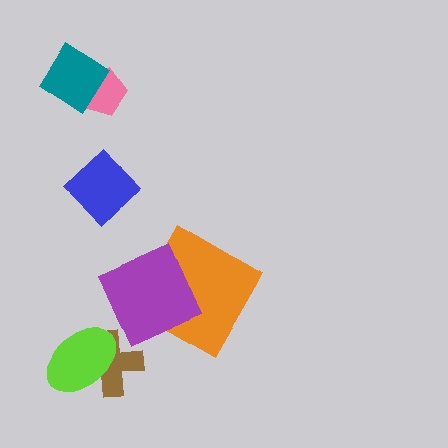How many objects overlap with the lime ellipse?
1 object overlaps with the lime ellipse.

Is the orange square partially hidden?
Yes, it is partially covered by another shape.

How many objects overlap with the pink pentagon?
1 object overlaps with the pink pentagon.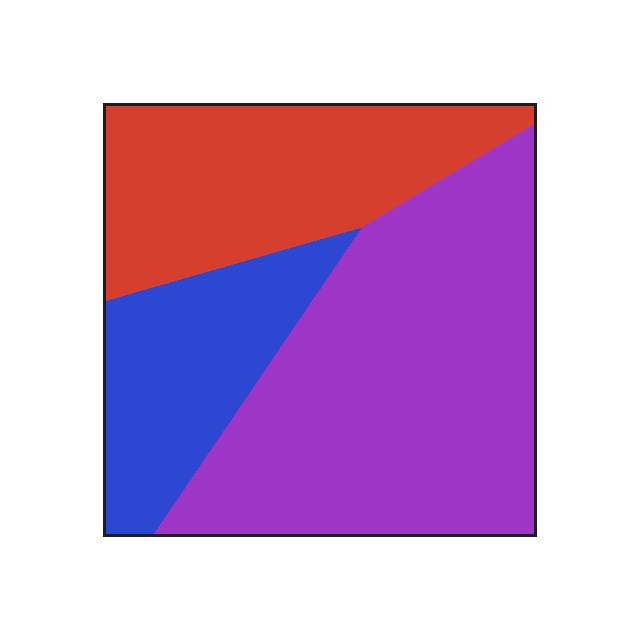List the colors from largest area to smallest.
From largest to smallest: purple, red, blue.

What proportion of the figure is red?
Red covers 29% of the figure.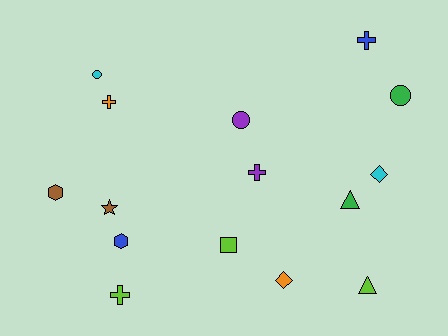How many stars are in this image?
There is 1 star.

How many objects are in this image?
There are 15 objects.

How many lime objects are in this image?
There are 3 lime objects.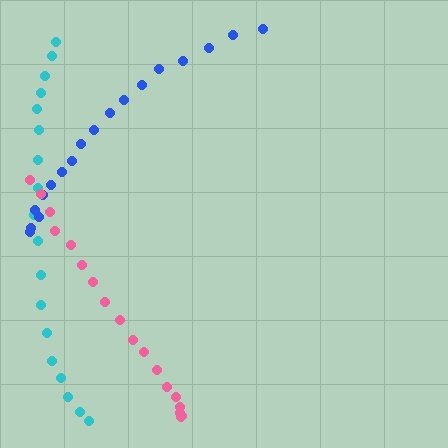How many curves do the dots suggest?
There are 3 distinct paths.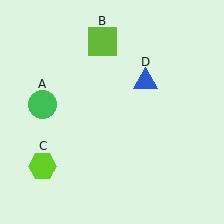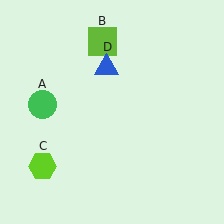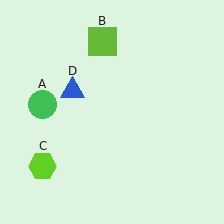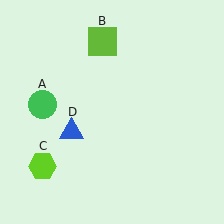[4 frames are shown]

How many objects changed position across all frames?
1 object changed position: blue triangle (object D).